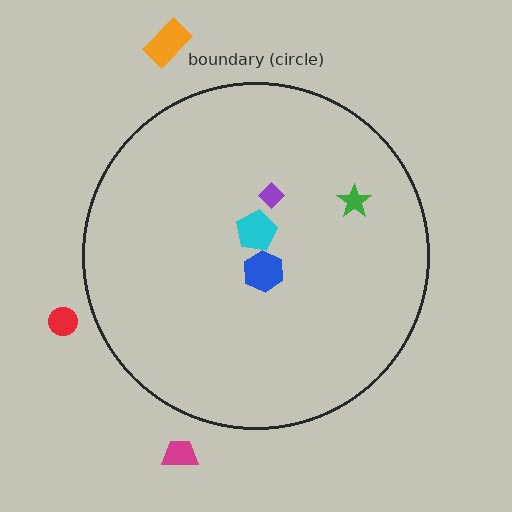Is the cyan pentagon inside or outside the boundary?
Inside.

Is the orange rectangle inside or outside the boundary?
Outside.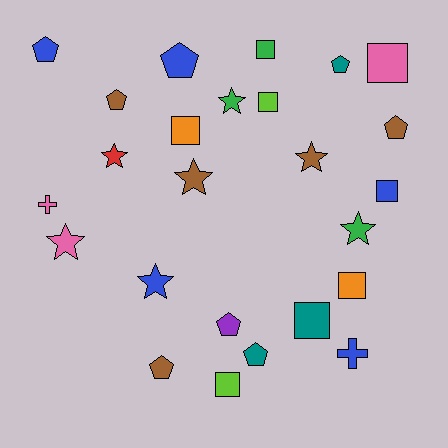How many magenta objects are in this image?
There are no magenta objects.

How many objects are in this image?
There are 25 objects.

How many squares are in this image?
There are 8 squares.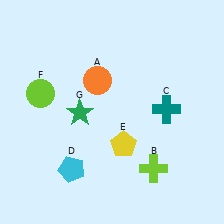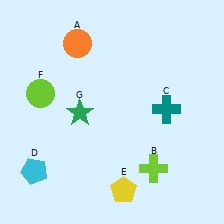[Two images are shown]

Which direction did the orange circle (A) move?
The orange circle (A) moved up.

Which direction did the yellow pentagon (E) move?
The yellow pentagon (E) moved down.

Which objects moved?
The objects that moved are: the orange circle (A), the cyan pentagon (D), the yellow pentagon (E).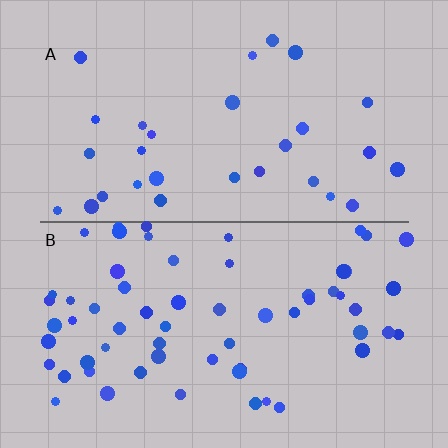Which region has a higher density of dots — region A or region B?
B (the bottom).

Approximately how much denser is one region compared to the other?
Approximately 2.1× — region B over region A.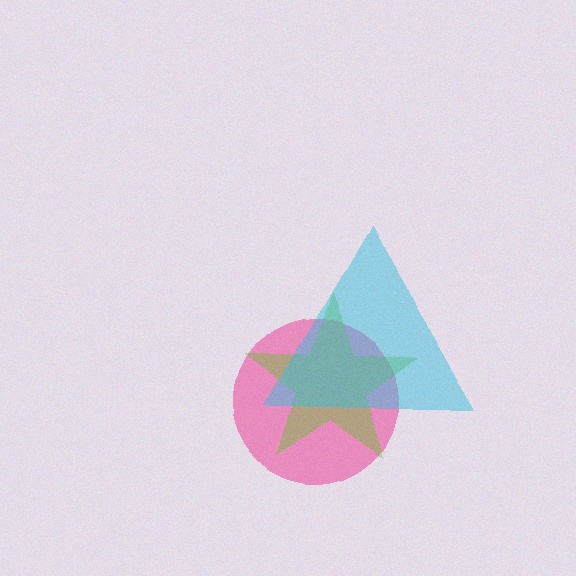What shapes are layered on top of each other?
The layered shapes are: a pink circle, a lime star, a cyan triangle.